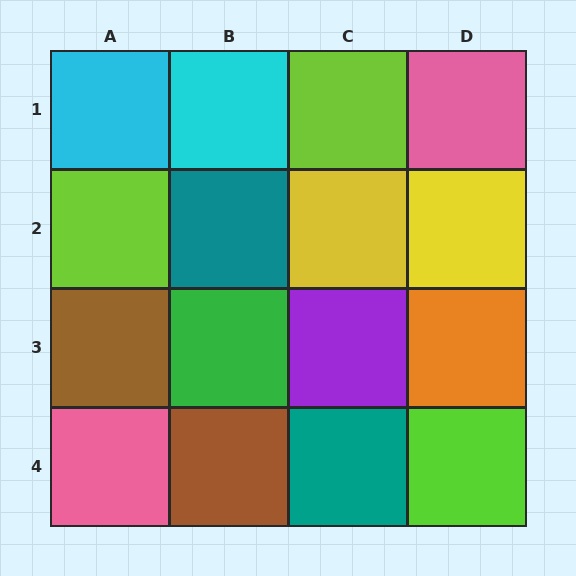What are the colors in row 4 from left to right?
Pink, brown, teal, lime.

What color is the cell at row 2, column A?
Lime.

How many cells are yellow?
2 cells are yellow.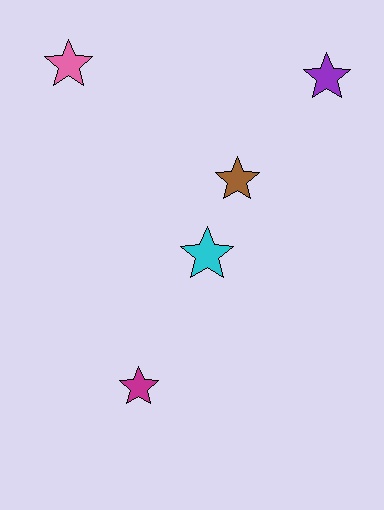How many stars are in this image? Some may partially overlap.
There are 5 stars.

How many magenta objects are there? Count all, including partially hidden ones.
There is 1 magenta object.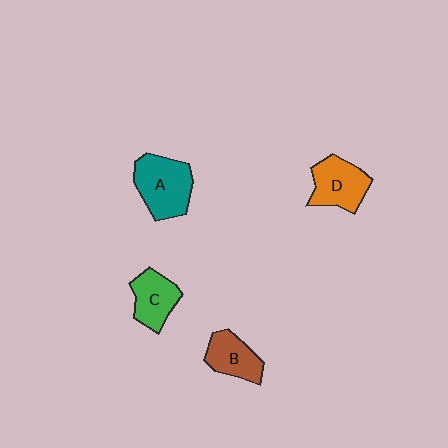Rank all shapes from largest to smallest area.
From largest to smallest: A (teal), D (orange), C (green), B (brown).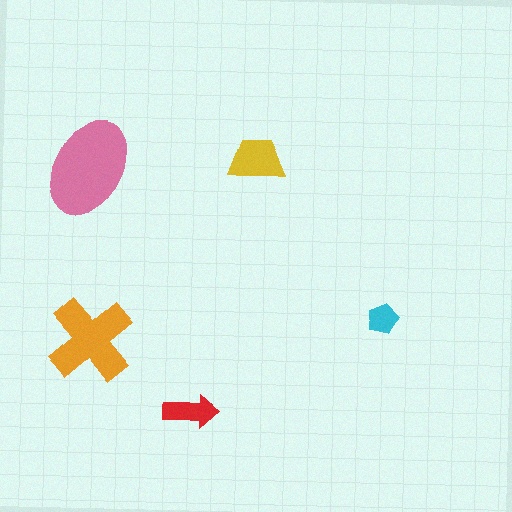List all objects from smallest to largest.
The cyan pentagon, the red arrow, the yellow trapezoid, the orange cross, the pink ellipse.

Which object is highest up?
The yellow trapezoid is topmost.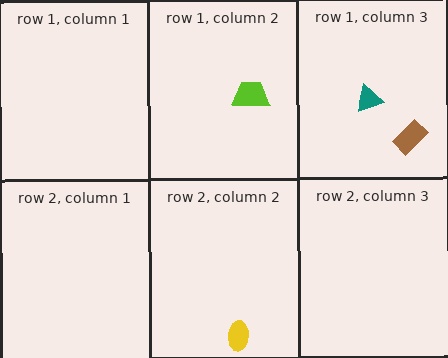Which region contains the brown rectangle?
The row 1, column 3 region.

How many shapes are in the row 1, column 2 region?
1.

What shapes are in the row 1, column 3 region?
The brown rectangle, the teal triangle.